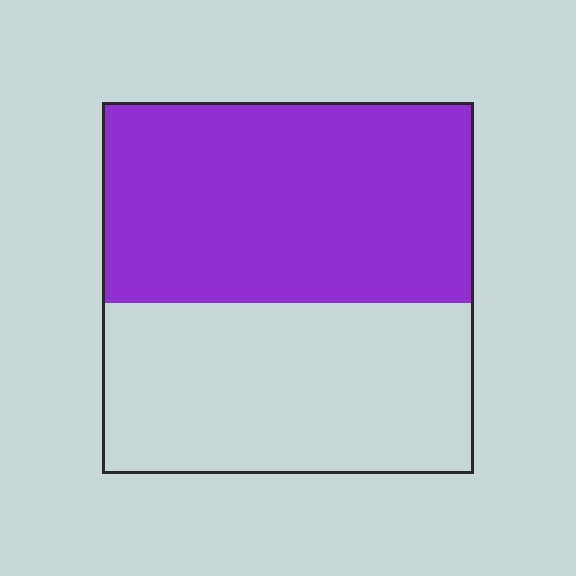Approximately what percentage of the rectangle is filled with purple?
Approximately 55%.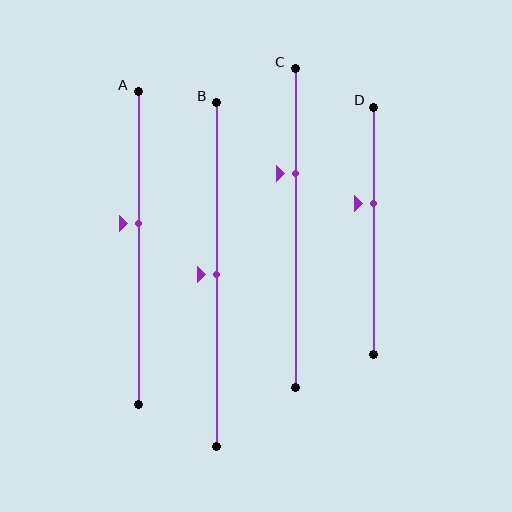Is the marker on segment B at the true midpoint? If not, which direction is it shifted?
Yes, the marker on segment B is at the true midpoint.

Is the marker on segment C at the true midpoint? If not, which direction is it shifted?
No, the marker on segment C is shifted upward by about 17% of the segment length.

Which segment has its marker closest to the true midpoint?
Segment B has its marker closest to the true midpoint.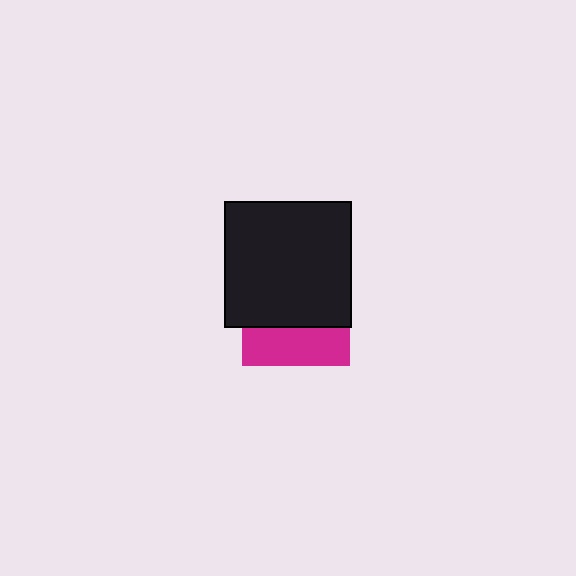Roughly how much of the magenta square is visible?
A small part of it is visible (roughly 35%).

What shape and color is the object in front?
The object in front is a black square.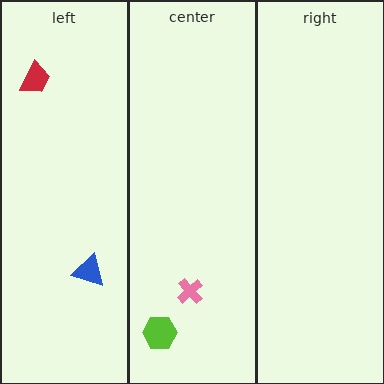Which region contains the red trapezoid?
The left region.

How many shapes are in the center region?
2.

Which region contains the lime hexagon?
The center region.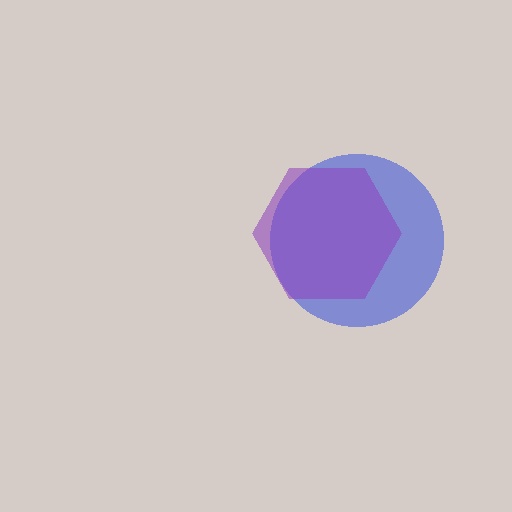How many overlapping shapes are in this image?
There are 2 overlapping shapes in the image.